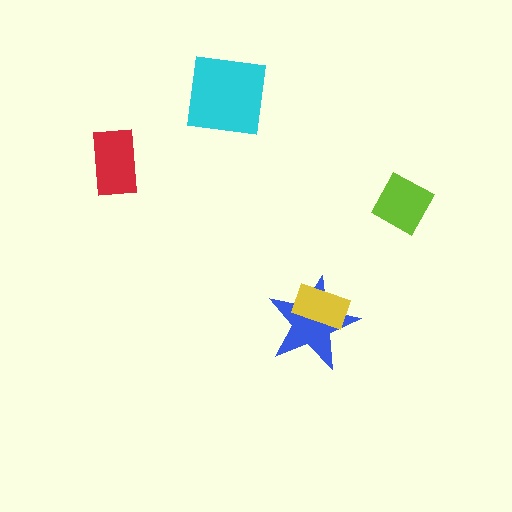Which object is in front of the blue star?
The yellow rectangle is in front of the blue star.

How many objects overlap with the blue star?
1 object overlaps with the blue star.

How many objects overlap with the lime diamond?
0 objects overlap with the lime diamond.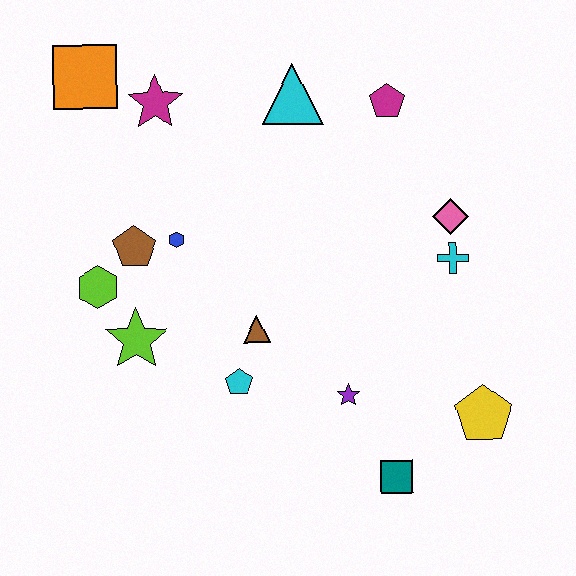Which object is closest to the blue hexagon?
The brown pentagon is closest to the blue hexagon.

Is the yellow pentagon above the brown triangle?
No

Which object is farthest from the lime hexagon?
The yellow pentagon is farthest from the lime hexagon.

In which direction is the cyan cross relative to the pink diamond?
The cyan cross is below the pink diamond.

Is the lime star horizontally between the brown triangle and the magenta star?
No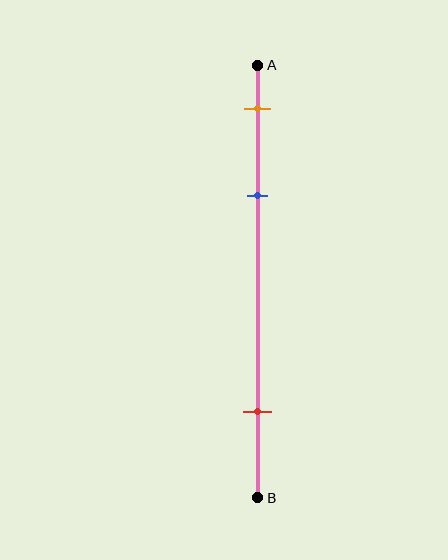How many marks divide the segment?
There are 3 marks dividing the segment.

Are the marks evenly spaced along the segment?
No, the marks are not evenly spaced.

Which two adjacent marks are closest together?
The orange and blue marks are the closest adjacent pair.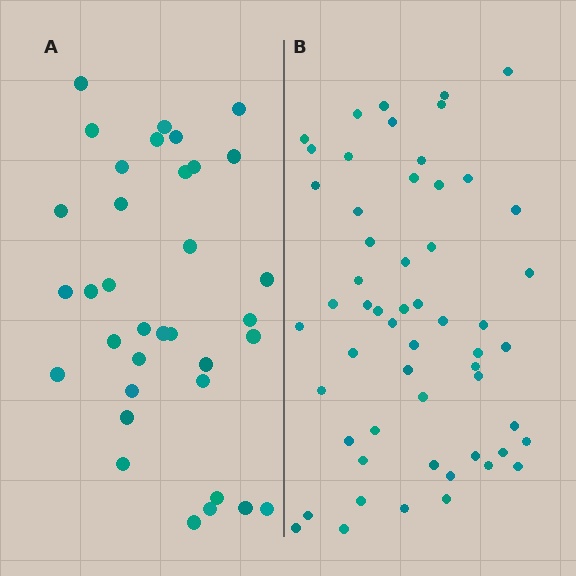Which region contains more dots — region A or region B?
Region B (the right region) has more dots.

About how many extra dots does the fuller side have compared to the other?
Region B has approximately 20 more dots than region A.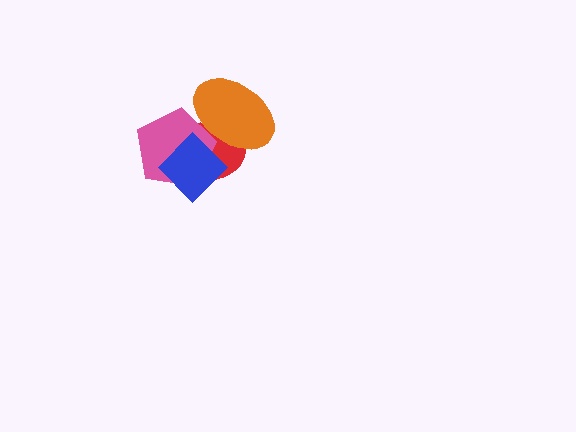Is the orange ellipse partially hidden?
No, no other shape covers it.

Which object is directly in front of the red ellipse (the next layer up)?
The pink pentagon is directly in front of the red ellipse.